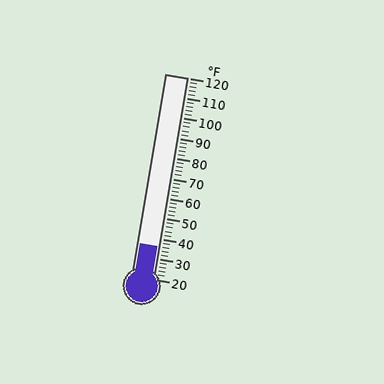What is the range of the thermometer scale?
The thermometer scale ranges from 20°F to 120°F.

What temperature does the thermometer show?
The thermometer shows approximately 36°F.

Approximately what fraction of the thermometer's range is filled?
The thermometer is filled to approximately 15% of its range.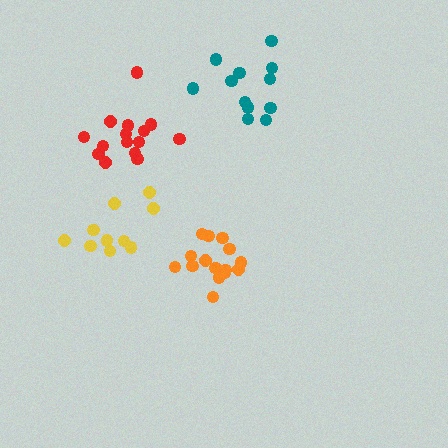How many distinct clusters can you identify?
There are 4 distinct clusters.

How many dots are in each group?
Group 1: 12 dots, Group 2: 10 dots, Group 3: 15 dots, Group 4: 16 dots (53 total).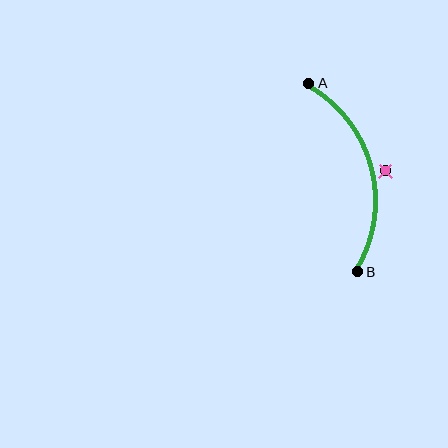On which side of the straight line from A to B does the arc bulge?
The arc bulges to the right of the straight line connecting A and B.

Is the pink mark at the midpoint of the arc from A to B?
No — the pink mark does not lie on the arc at all. It sits slightly outside the curve.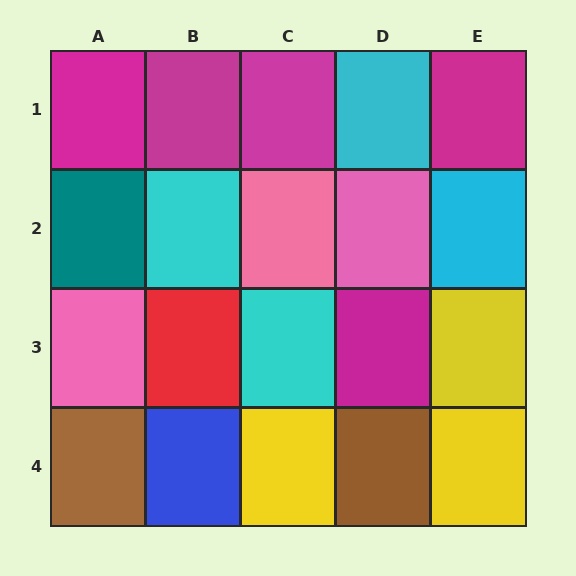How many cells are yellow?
3 cells are yellow.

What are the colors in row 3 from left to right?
Pink, red, cyan, magenta, yellow.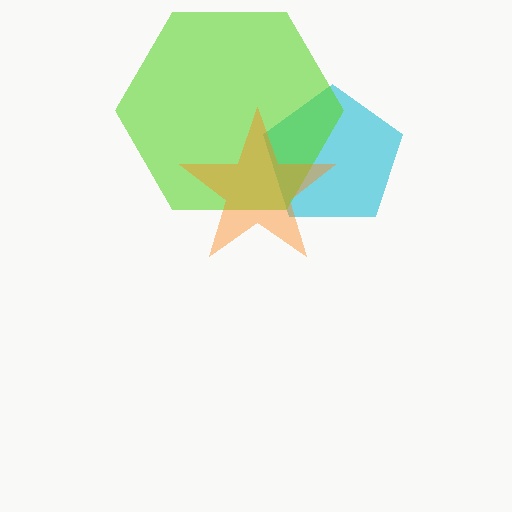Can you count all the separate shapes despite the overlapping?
Yes, there are 3 separate shapes.